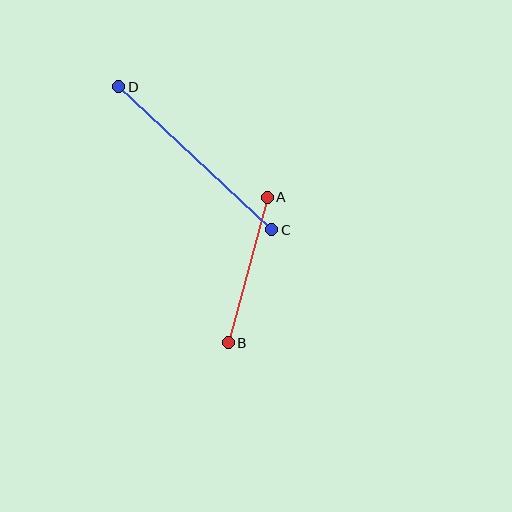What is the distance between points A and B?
The distance is approximately 151 pixels.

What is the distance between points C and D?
The distance is approximately 210 pixels.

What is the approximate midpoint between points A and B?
The midpoint is at approximately (248, 270) pixels.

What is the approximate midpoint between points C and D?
The midpoint is at approximately (195, 158) pixels.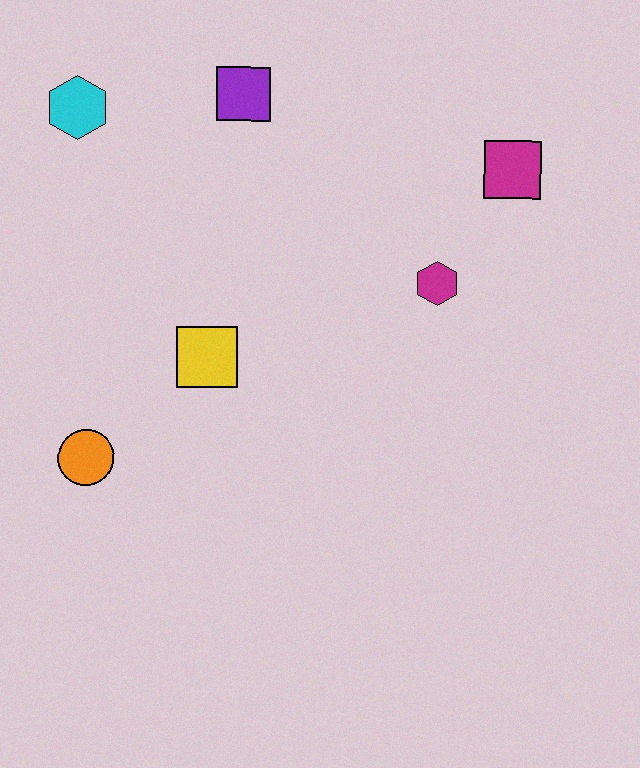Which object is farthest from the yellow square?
The magenta square is farthest from the yellow square.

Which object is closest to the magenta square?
The magenta hexagon is closest to the magenta square.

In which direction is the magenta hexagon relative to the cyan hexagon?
The magenta hexagon is to the right of the cyan hexagon.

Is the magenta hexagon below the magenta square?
Yes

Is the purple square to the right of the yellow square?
Yes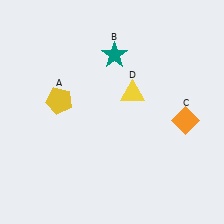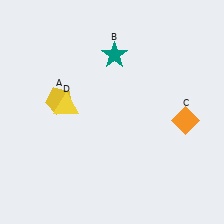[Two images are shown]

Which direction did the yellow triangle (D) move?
The yellow triangle (D) moved left.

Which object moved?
The yellow triangle (D) moved left.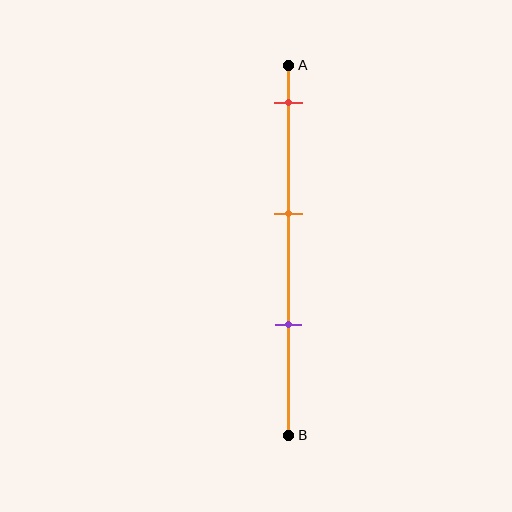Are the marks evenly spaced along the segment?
Yes, the marks are approximately evenly spaced.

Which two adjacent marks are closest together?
The orange and purple marks are the closest adjacent pair.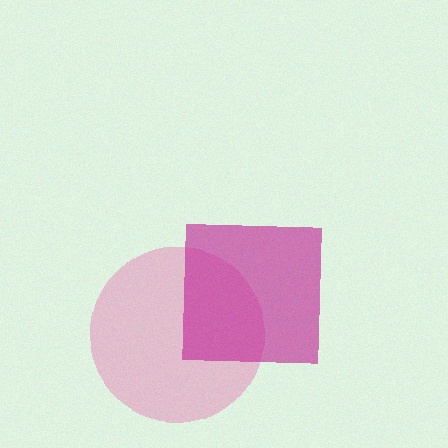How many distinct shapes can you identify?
There are 2 distinct shapes: a pink circle, a magenta square.